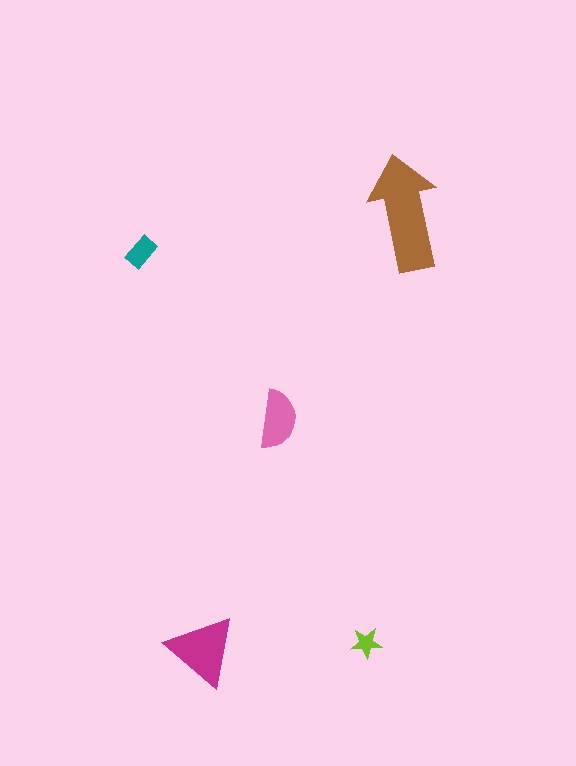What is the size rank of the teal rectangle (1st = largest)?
4th.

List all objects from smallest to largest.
The lime star, the teal rectangle, the pink semicircle, the magenta triangle, the brown arrow.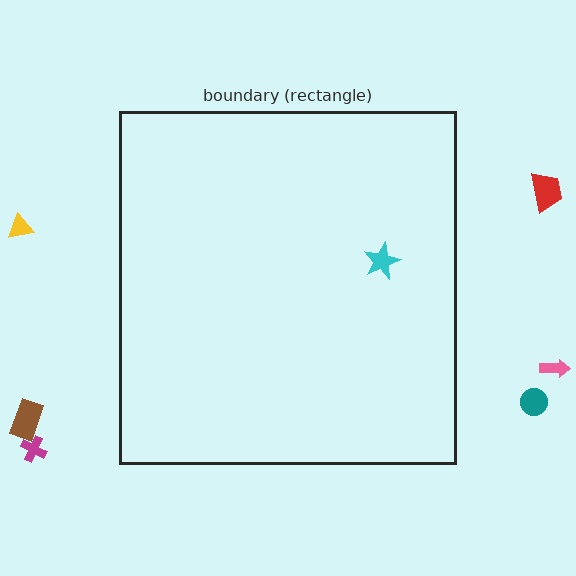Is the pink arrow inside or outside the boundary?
Outside.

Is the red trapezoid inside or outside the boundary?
Outside.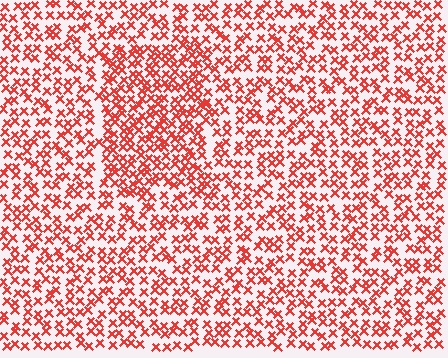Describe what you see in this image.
The image contains small red elements arranged at two different densities. A rectangle-shaped region is visible where the elements are more densely packed than the surrounding area.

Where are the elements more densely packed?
The elements are more densely packed inside the rectangle boundary.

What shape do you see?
I see a rectangle.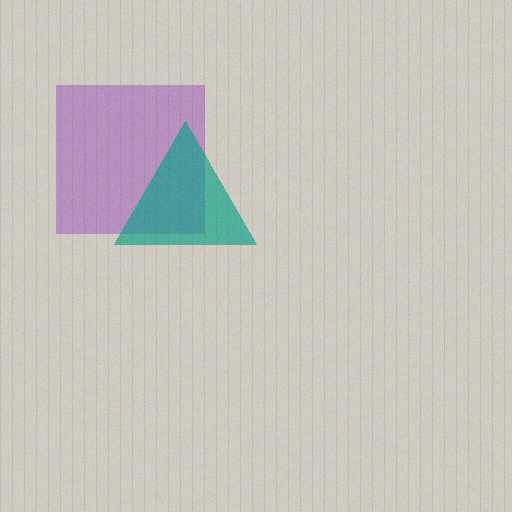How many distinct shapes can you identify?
There are 2 distinct shapes: a purple square, a teal triangle.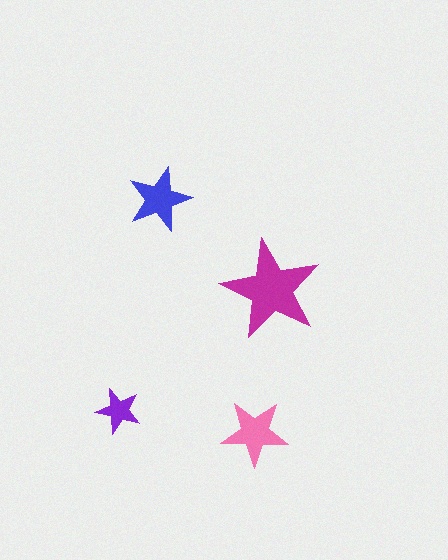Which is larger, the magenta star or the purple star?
The magenta one.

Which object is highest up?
The blue star is topmost.